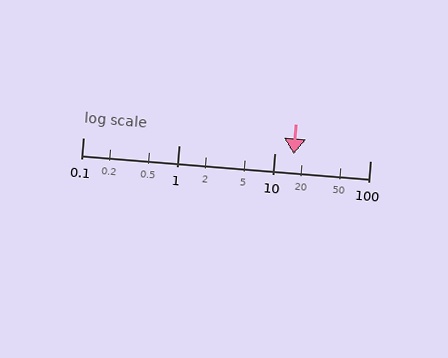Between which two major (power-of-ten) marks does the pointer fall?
The pointer is between 10 and 100.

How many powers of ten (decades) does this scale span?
The scale spans 3 decades, from 0.1 to 100.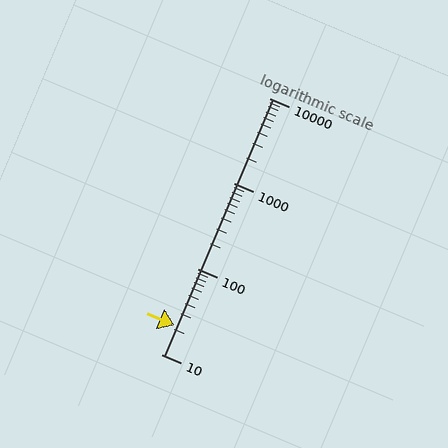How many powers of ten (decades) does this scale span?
The scale spans 3 decades, from 10 to 10000.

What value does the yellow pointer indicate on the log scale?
The pointer indicates approximately 22.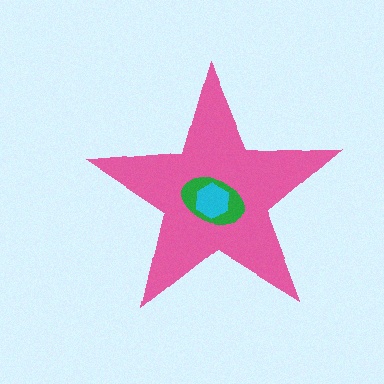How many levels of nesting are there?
3.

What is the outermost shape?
The pink star.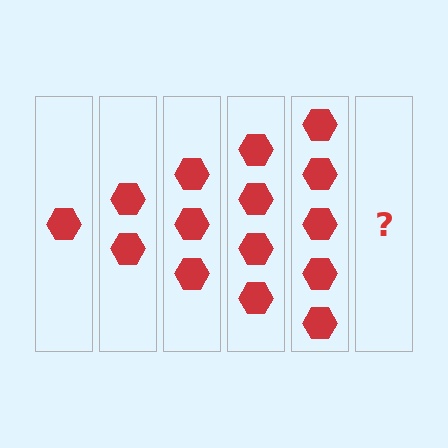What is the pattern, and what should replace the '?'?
The pattern is that each step adds one more hexagon. The '?' should be 6 hexagons.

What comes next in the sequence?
The next element should be 6 hexagons.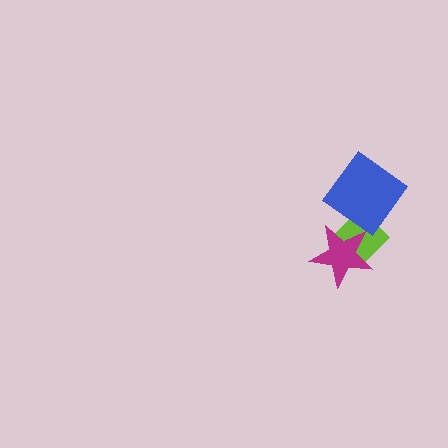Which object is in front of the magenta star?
The blue diamond is in front of the magenta star.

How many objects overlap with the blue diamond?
2 objects overlap with the blue diamond.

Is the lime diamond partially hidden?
Yes, it is partially covered by another shape.